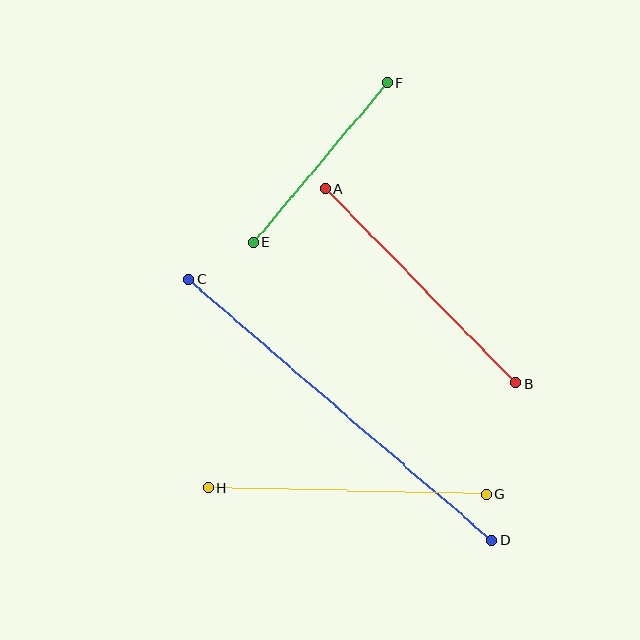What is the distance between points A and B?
The distance is approximately 272 pixels.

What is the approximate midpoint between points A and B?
The midpoint is at approximately (421, 286) pixels.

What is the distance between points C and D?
The distance is approximately 400 pixels.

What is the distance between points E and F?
The distance is approximately 208 pixels.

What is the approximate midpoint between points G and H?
The midpoint is at approximately (347, 491) pixels.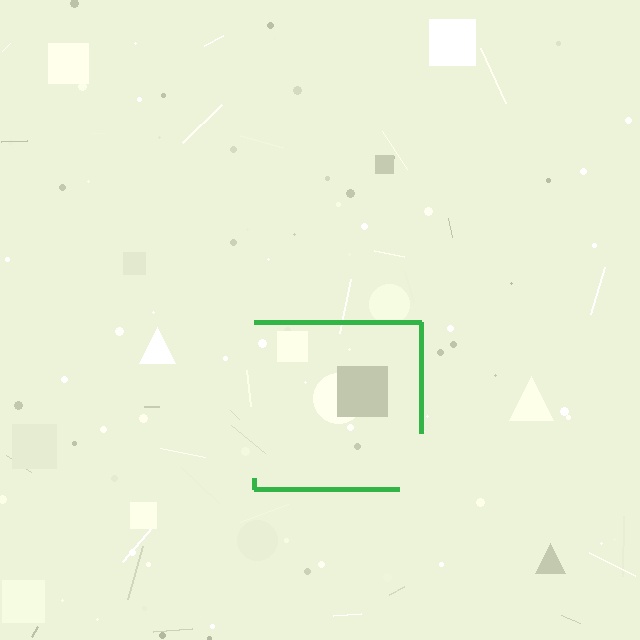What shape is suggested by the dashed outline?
The dashed outline suggests a square.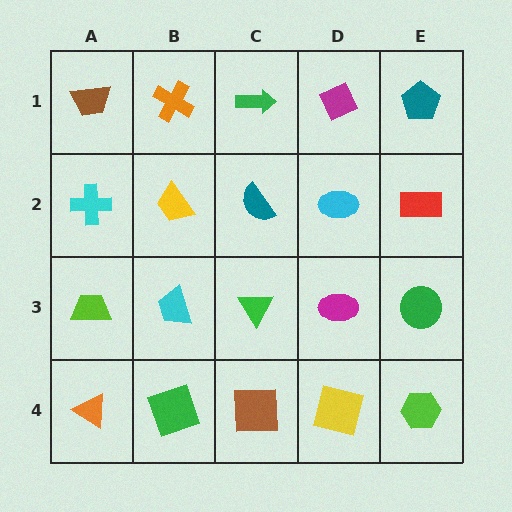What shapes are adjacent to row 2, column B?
An orange cross (row 1, column B), a cyan trapezoid (row 3, column B), a cyan cross (row 2, column A), a teal semicircle (row 2, column C).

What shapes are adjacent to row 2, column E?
A teal pentagon (row 1, column E), a green circle (row 3, column E), a cyan ellipse (row 2, column D).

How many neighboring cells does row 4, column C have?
3.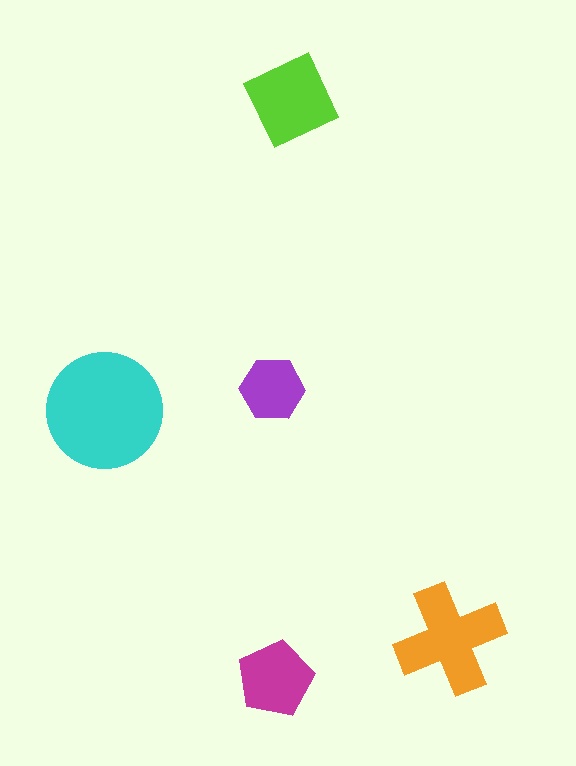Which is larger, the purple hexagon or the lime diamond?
The lime diamond.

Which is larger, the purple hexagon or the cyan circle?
The cyan circle.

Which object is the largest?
The cyan circle.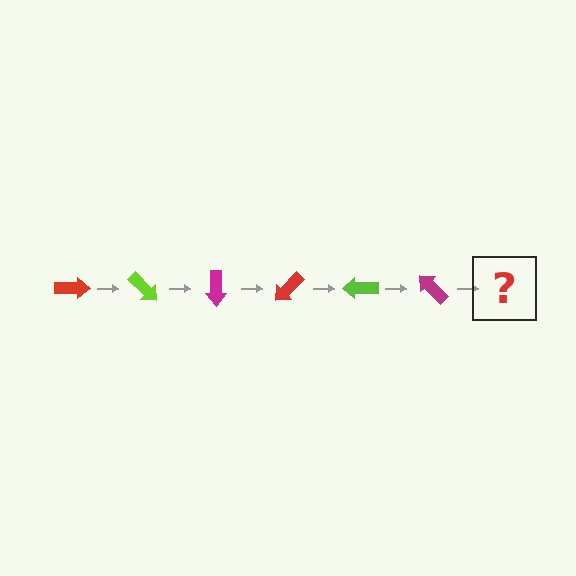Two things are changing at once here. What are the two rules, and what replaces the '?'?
The two rules are that it rotates 45 degrees each step and the color cycles through red, lime, and magenta. The '?' should be a red arrow, rotated 270 degrees from the start.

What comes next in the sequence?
The next element should be a red arrow, rotated 270 degrees from the start.